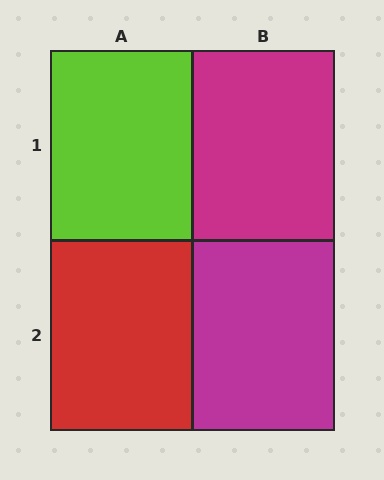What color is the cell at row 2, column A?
Red.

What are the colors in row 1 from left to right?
Lime, magenta.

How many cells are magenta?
2 cells are magenta.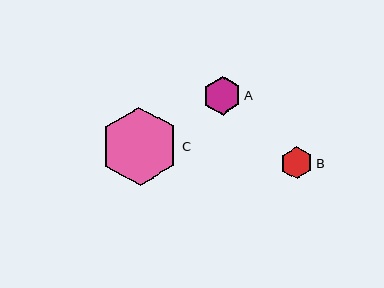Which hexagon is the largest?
Hexagon C is the largest with a size of approximately 79 pixels.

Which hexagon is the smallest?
Hexagon B is the smallest with a size of approximately 32 pixels.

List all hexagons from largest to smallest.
From largest to smallest: C, A, B.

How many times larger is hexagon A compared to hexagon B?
Hexagon A is approximately 1.2 times the size of hexagon B.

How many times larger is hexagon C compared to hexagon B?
Hexagon C is approximately 2.5 times the size of hexagon B.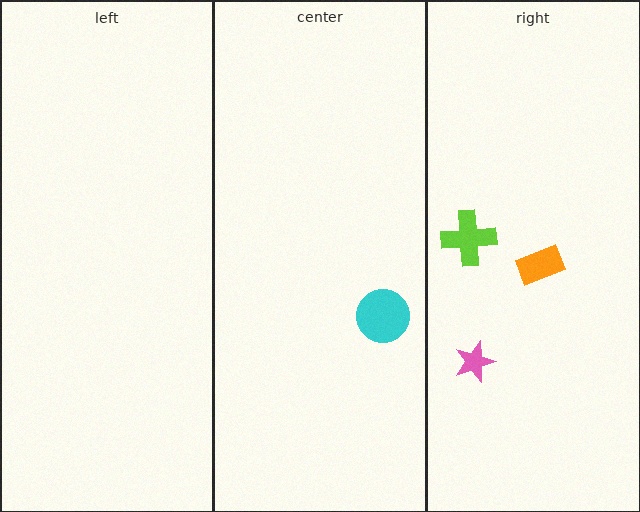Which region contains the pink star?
The right region.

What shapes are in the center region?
The cyan circle.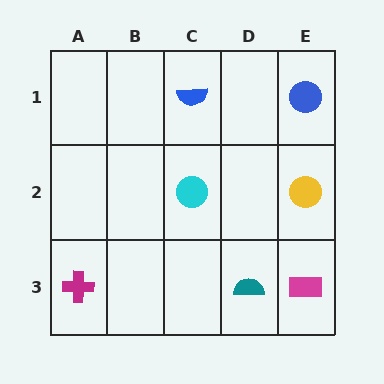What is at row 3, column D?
A teal semicircle.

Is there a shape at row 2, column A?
No, that cell is empty.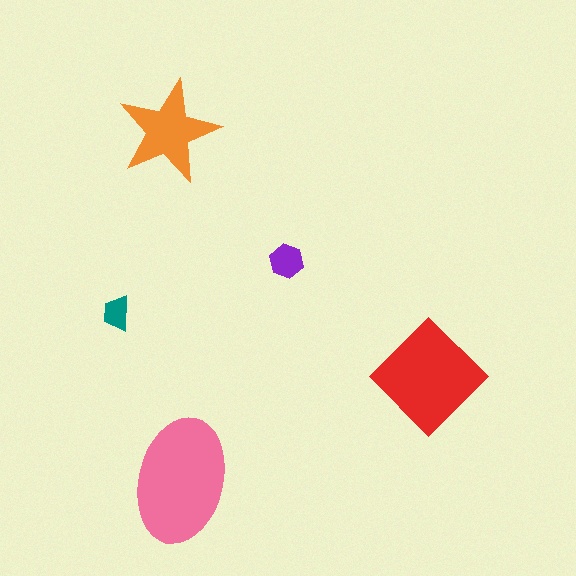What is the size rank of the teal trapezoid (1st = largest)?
5th.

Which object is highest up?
The orange star is topmost.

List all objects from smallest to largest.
The teal trapezoid, the purple hexagon, the orange star, the red diamond, the pink ellipse.